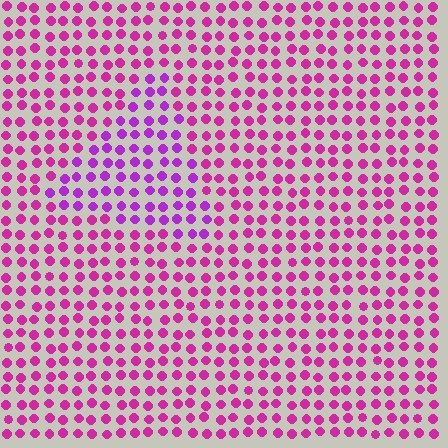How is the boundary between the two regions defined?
The boundary is defined purely by a slight shift in hue (about 27 degrees). Spacing, size, and orientation are identical on both sides.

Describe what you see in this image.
The image is filled with small magenta elements in a uniform arrangement. A triangle-shaped region is visible where the elements are tinted to a slightly different hue, forming a subtle color boundary.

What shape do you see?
I see a triangle.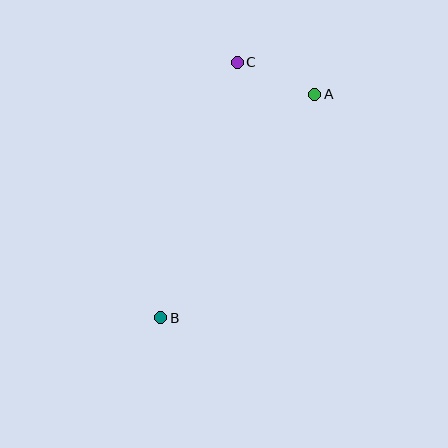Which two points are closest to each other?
Points A and C are closest to each other.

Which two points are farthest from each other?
Points A and B are farthest from each other.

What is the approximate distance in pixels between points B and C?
The distance between B and C is approximately 267 pixels.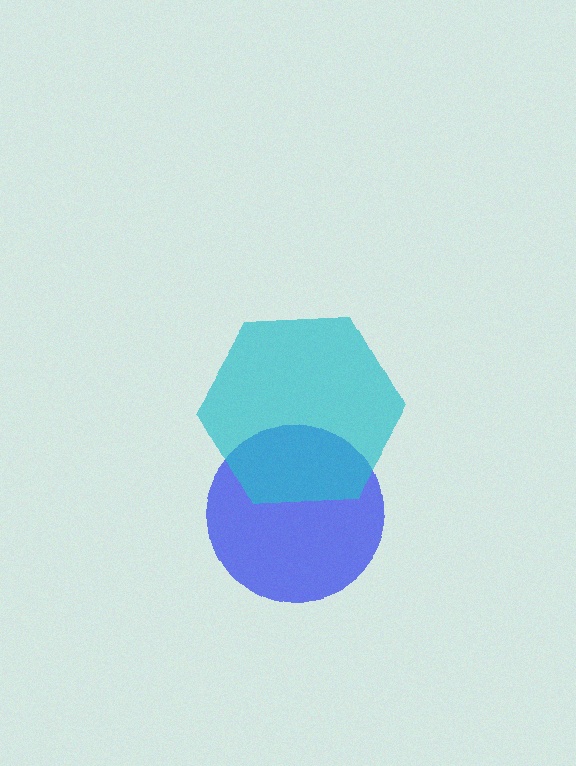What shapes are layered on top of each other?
The layered shapes are: a blue circle, a cyan hexagon.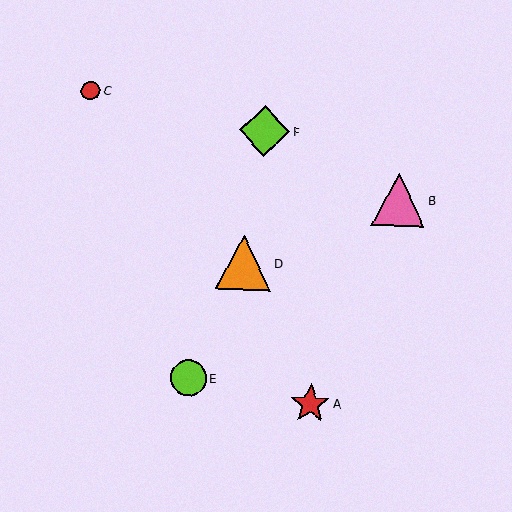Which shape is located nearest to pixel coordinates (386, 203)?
The pink triangle (labeled B) at (399, 200) is nearest to that location.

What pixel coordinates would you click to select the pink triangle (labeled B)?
Click at (399, 200) to select the pink triangle B.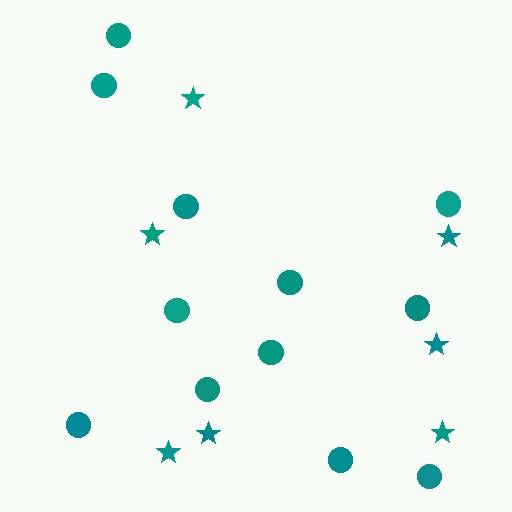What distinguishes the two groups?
There are 2 groups: one group of stars (7) and one group of circles (12).